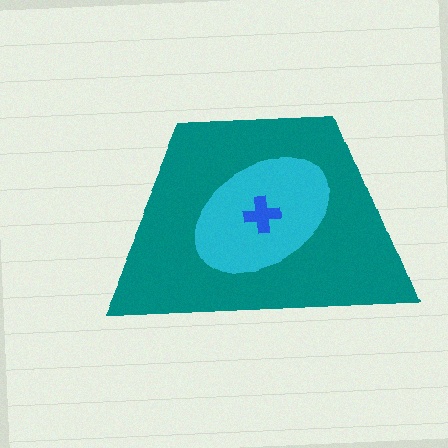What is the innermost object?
The blue cross.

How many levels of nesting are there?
3.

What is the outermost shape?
The teal trapezoid.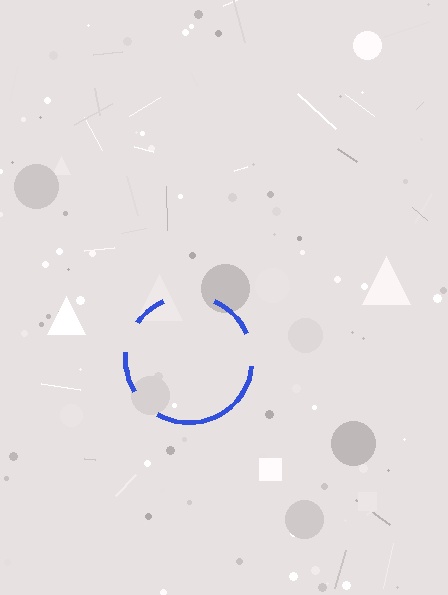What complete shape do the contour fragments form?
The contour fragments form a circle.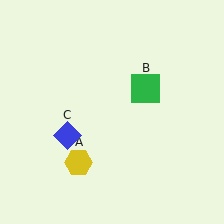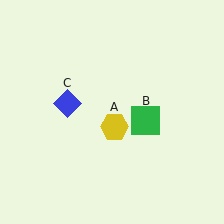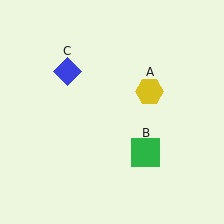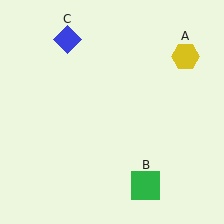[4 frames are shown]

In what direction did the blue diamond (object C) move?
The blue diamond (object C) moved up.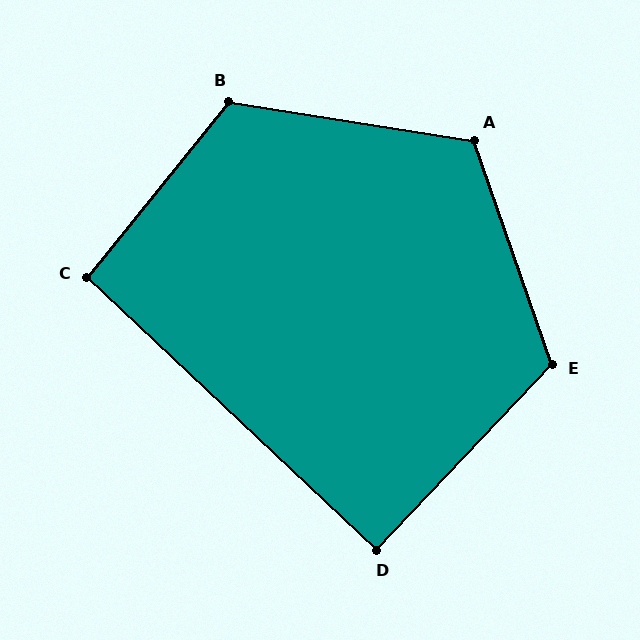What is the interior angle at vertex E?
Approximately 117 degrees (obtuse).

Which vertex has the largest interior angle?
B, at approximately 120 degrees.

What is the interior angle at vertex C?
Approximately 95 degrees (approximately right).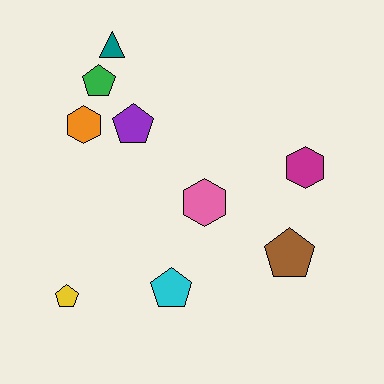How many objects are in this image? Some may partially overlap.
There are 9 objects.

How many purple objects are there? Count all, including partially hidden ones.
There is 1 purple object.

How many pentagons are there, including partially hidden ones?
There are 5 pentagons.